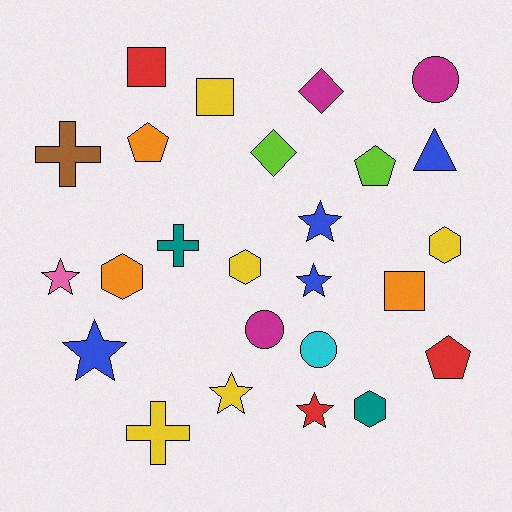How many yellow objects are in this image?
There are 5 yellow objects.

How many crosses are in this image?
There are 3 crosses.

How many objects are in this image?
There are 25 objects.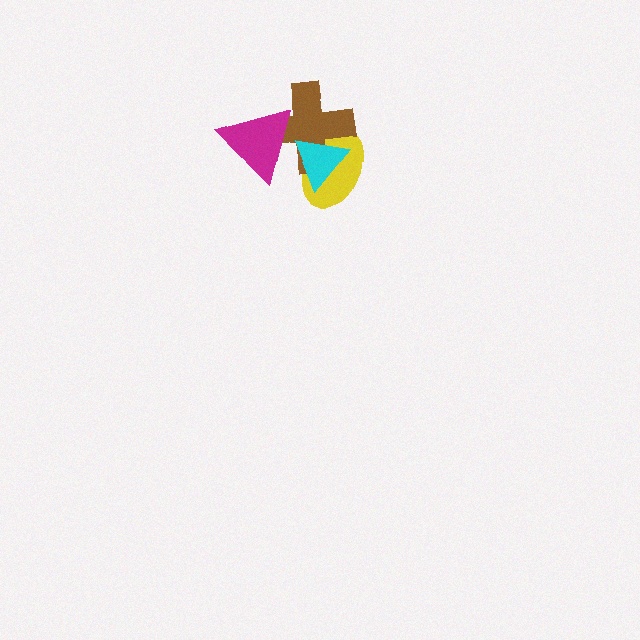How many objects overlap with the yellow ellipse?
3 objects overlap with the yellow ellipse.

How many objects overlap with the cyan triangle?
3 objects overlap with the cyan triangle.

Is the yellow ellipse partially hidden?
Yes, it is partially covered by another shape.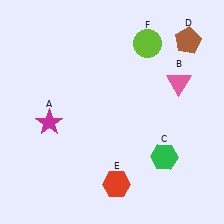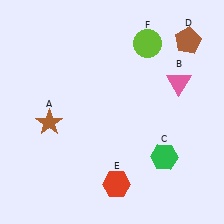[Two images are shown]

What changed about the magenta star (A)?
In Image 1, A is magenta. In Image 2, it changed to brown.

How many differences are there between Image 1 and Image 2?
There is 1 difference between the two images.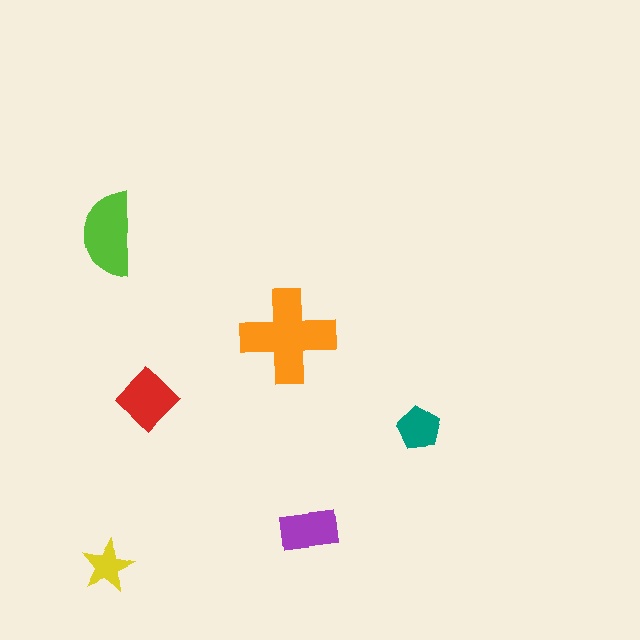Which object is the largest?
The orange cross.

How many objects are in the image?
There are 6 objects in the image.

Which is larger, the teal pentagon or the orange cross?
The orange cross.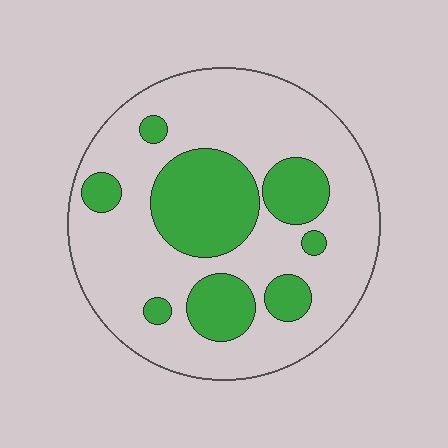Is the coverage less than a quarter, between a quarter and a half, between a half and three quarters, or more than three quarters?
Between a quarter and a half.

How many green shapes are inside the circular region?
8.